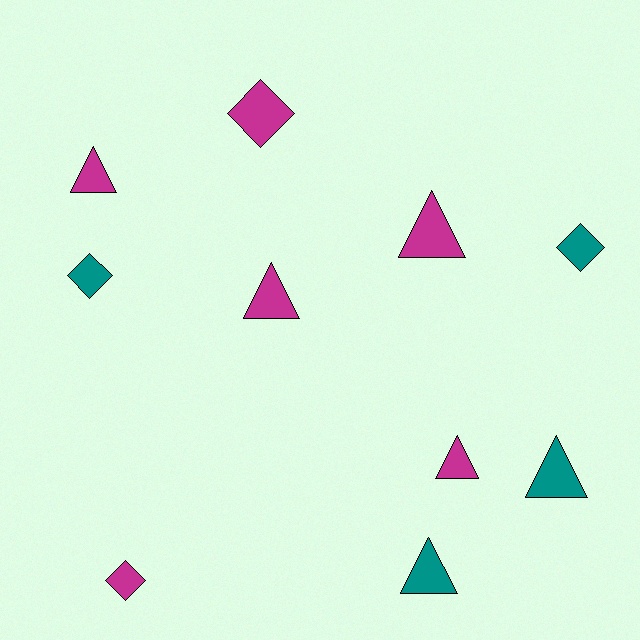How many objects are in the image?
There are 10 objects.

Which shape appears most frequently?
Triangle, with 6 objects.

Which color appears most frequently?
Magenta, with 6 objects.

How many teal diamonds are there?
There are 2 teal diamonds.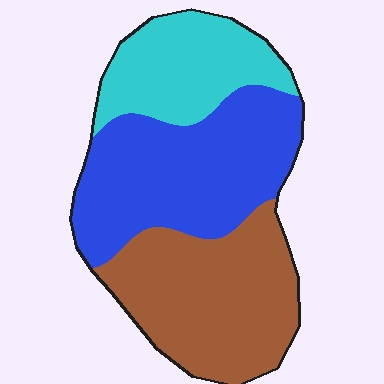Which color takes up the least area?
Cyan, at roughly 25%.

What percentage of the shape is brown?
Brown covers about 35% of the shape.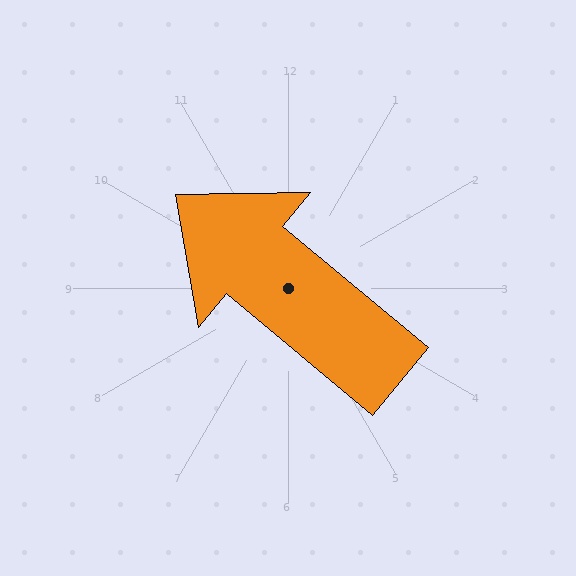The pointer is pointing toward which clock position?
Roughly 10 o'clock.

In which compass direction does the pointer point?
Northwest.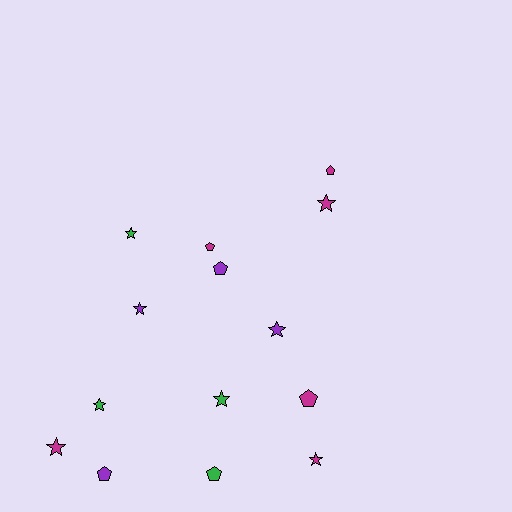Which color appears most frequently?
Magenta, with 6 objects.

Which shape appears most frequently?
Star, with 8 objects.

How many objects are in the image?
There are 14 objects.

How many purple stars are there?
There are 2 purple stars.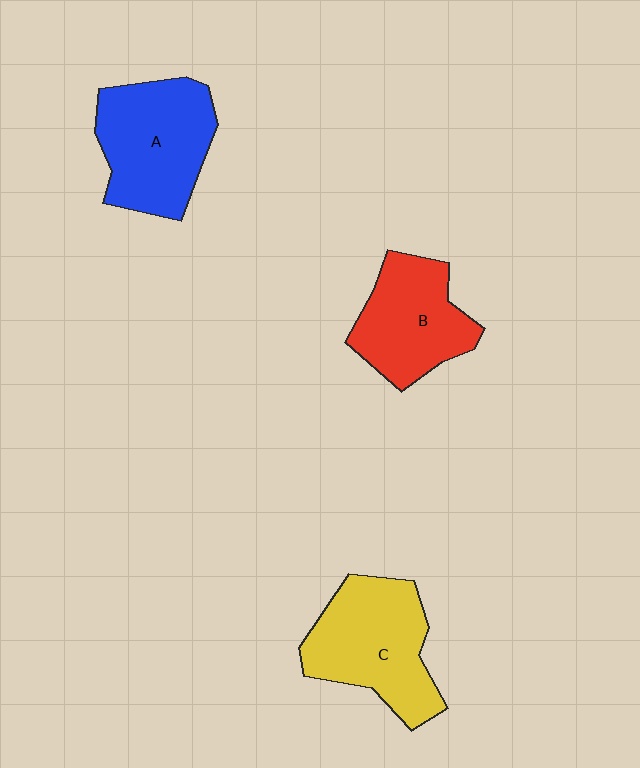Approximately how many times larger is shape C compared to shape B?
Approximately 1.2 times.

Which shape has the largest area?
Shape C (yellow).